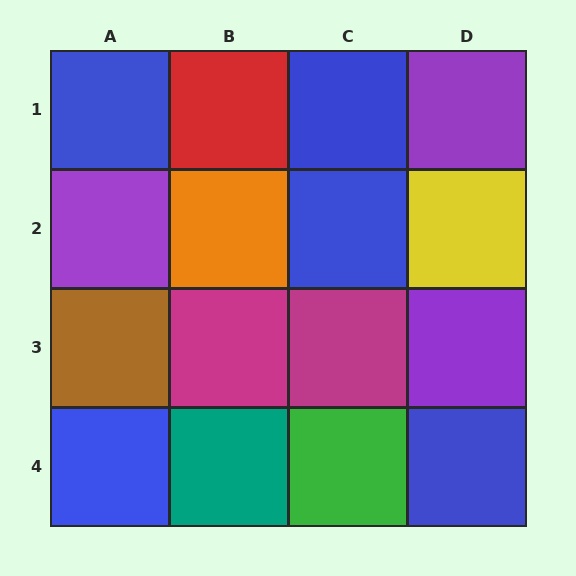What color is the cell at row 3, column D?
Purple.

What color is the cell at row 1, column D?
Purple.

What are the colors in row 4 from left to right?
Blue, teal, green, blue.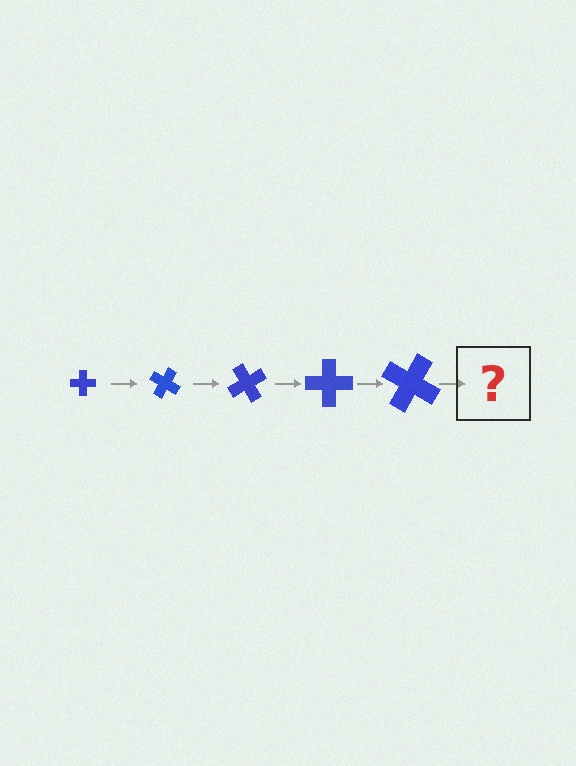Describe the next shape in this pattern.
It should be a cross, larger than the previous one and rotated 150 degrees from the start.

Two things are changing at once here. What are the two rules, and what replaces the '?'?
The two rules are that the cross grows larger each step and it rotates 30 degrees each step. The '?' should be a cross, larger than the previous one and rotated 150 degrees from the start.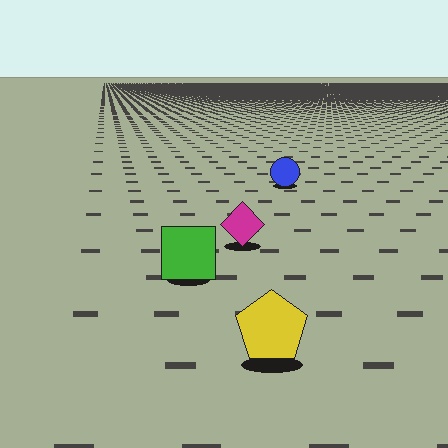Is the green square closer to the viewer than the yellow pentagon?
No. The yellow pentagon is closer — you can tell from the texture gradient: the ground texture is coarser near it.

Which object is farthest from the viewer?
The blue circle is farthest from the viewer. It appears smaller and the ground texture around it is denser.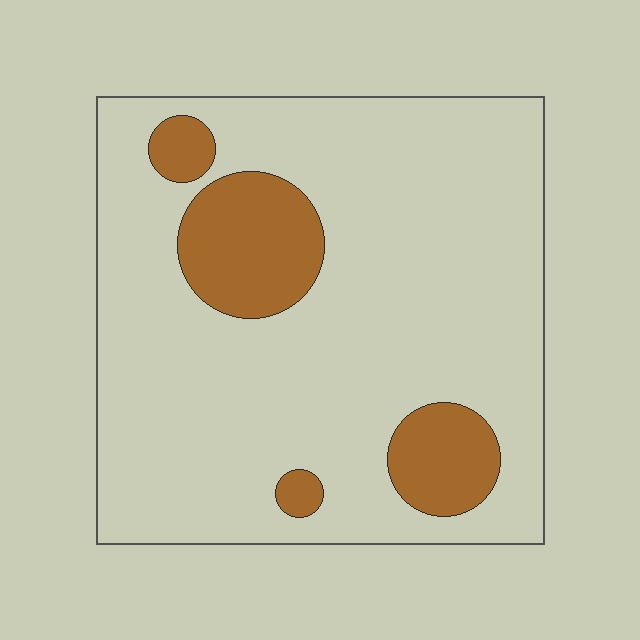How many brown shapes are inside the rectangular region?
4.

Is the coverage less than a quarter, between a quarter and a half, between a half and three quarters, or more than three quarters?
Less than a quarter.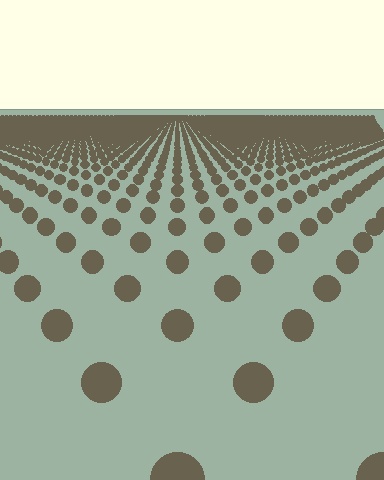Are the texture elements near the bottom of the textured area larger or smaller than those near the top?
Larger. Near the bottom, elements are closer to the viewer and appear at a bigger on-screen size.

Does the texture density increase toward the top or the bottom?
Density increases toward the top.